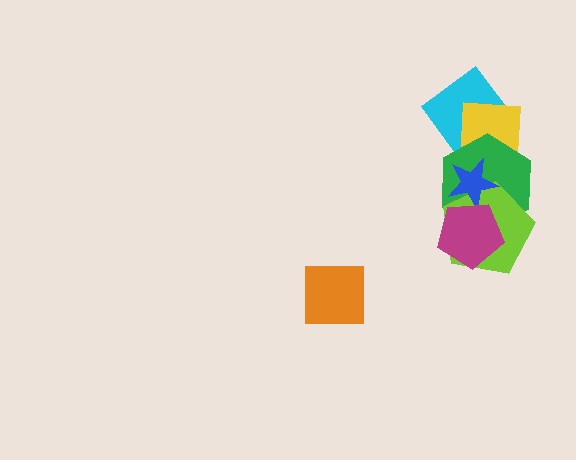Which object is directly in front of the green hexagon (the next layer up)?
The lime pentagon is directly in front of the green hexagon.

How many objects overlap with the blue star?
4 objects overlap with the blue star.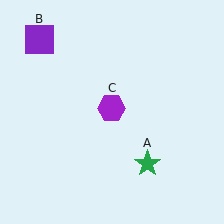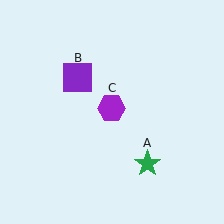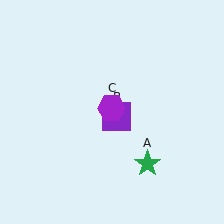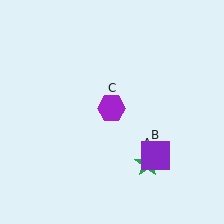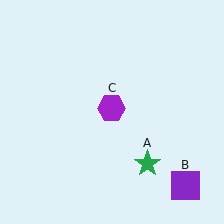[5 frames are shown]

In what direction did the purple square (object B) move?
The purple square (object B) moved down and to the right.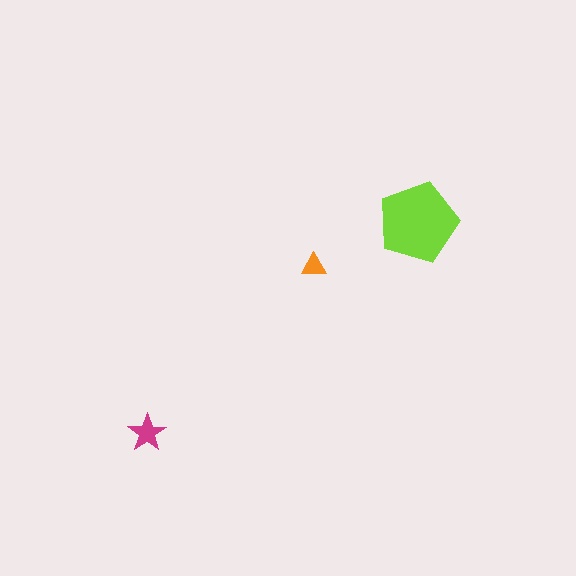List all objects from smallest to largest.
The orange triangle, the magenta star, the lime pentagon.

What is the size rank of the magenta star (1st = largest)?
2nd.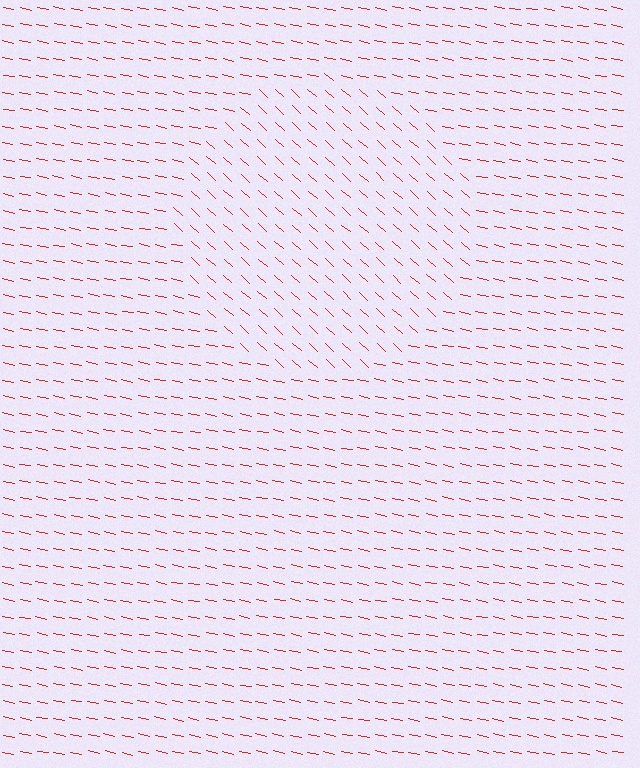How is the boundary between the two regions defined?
The boundary is defined purely by a change in line orientation (approximately 30 degrees difference). All lines are the same color and thickness.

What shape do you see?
I see a circle.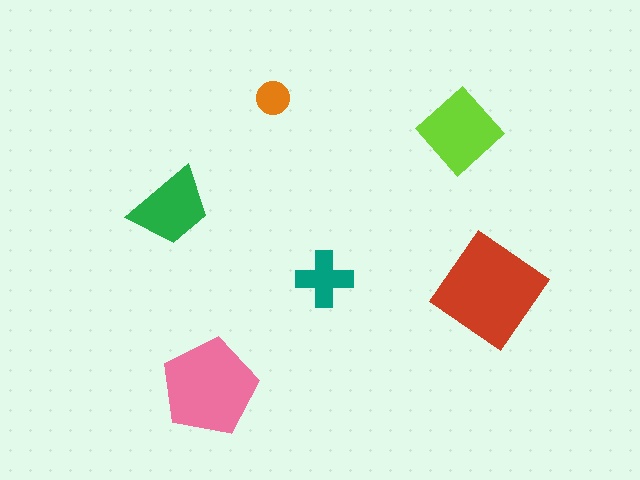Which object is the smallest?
The orange circle.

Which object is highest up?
The orange circle is topmost.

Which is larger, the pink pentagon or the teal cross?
The pink pentagon.